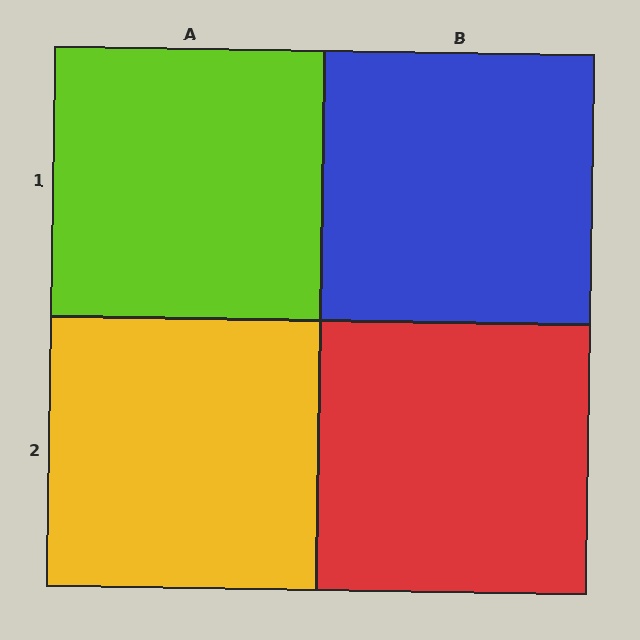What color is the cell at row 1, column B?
Blue.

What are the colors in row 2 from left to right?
Yellow, red.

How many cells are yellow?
1 cell is yellow.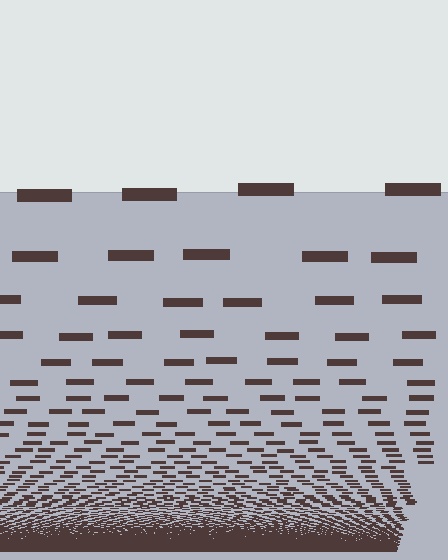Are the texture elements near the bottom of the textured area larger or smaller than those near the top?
Smaller. The gradient is inverted — elements near the bottom are smaller and denser.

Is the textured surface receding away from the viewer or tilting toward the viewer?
The surface appears to tilt toward the viewer. Texture elements get larger and sparser toward the top.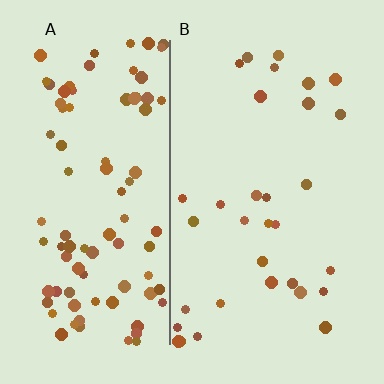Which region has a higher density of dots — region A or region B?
A (the left).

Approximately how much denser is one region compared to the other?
Approximately 2.9× — region A over region B.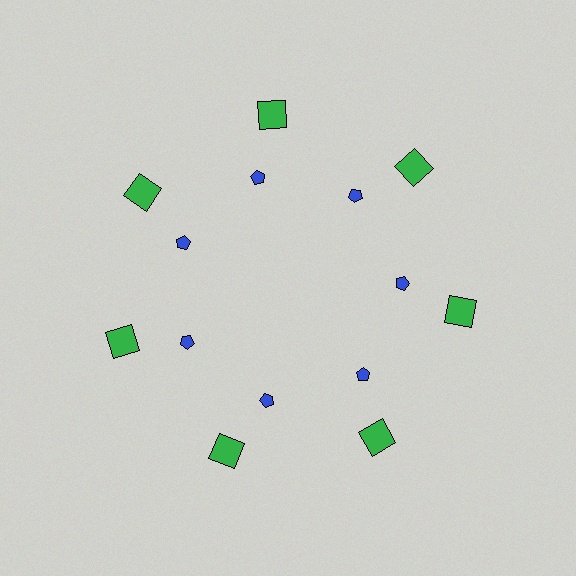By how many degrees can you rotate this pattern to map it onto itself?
The pattern maps onto itself every 51 degrees of rotation.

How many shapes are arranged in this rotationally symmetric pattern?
There are 14 shapes, arranged in 7 groups of 2.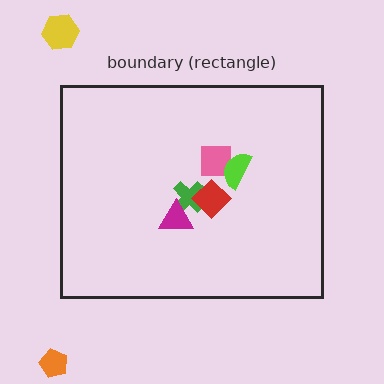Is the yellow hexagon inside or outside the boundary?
Outside.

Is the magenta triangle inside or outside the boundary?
Inside.